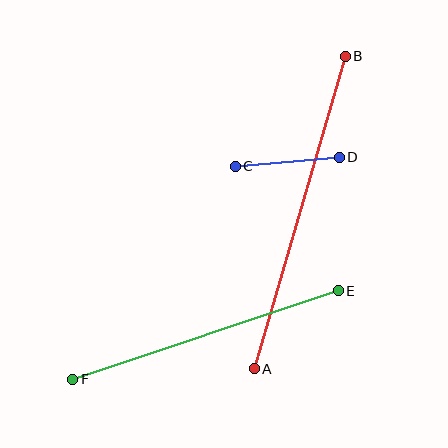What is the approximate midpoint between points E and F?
The midpoint is at approximately (206, 335) pixels.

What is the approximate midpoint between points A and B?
The midpoint is at approximately (300, 213) pixels.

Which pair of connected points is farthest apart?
Points A and B are farthest apart.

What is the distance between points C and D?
The distance is approximately 104 pixels.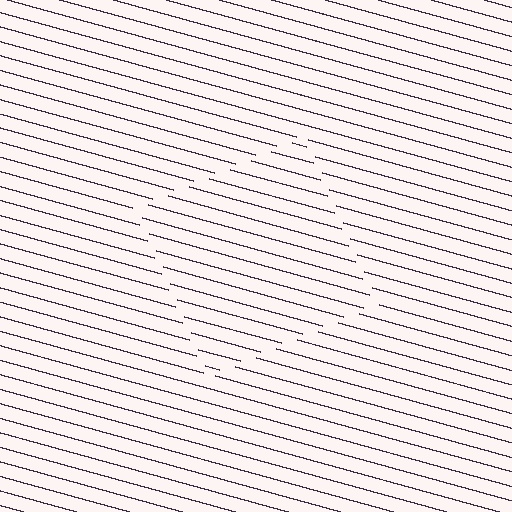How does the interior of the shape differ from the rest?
The interior of the shape contains the same grating, shifted by half a period — the contour is defined by the phase discontinuity where line-ends from the inner and outer gratings abut.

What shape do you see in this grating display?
An illusory square. The interior of the shape contains the same grating, shifted by half a period — the contour is defined by the phase discontinuity where line-ends from the inner and outer gratings abut.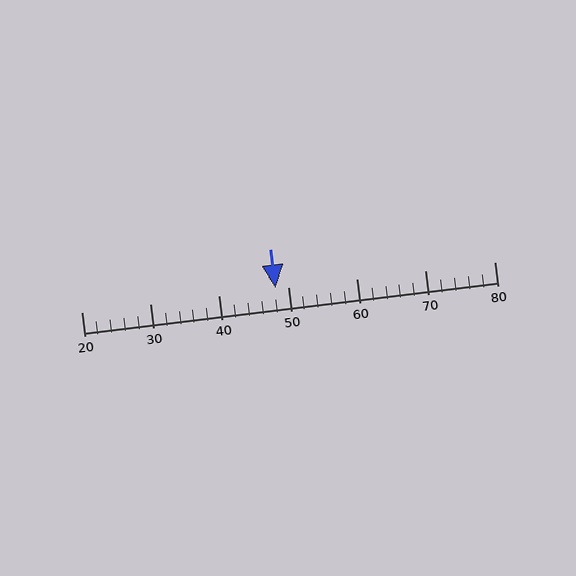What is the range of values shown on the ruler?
The ruler shows values from 20 to 80.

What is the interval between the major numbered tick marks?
The major tick marks are spaced 10 units apart.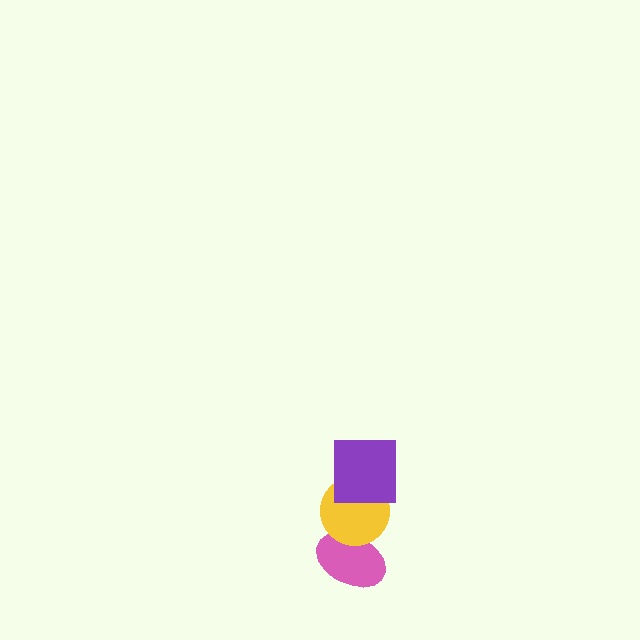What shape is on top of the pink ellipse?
The yellow circle is on top of the pink ellipse.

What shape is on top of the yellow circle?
The purple square is on top of the yellow circle.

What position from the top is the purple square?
The purple square is 1st from the top.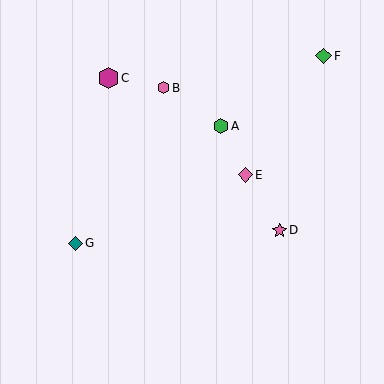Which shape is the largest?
The magenta hexagon (labeled C) is the largest.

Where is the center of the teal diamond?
The center of the teal diamond is at (75, 243).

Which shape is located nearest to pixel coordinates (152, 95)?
The pink hexagon (labeled B) at (163, 88) is nearest to that location.